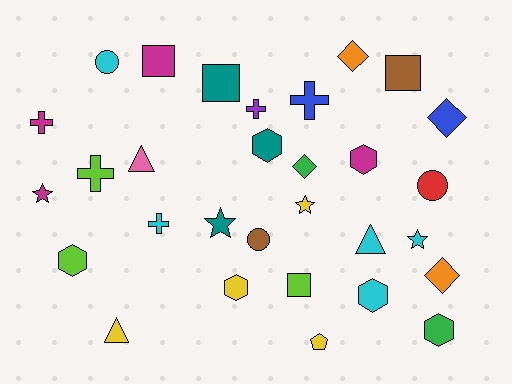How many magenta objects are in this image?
There are 4 magenta objects.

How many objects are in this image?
There are 30 objects.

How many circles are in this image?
There are 3 circles.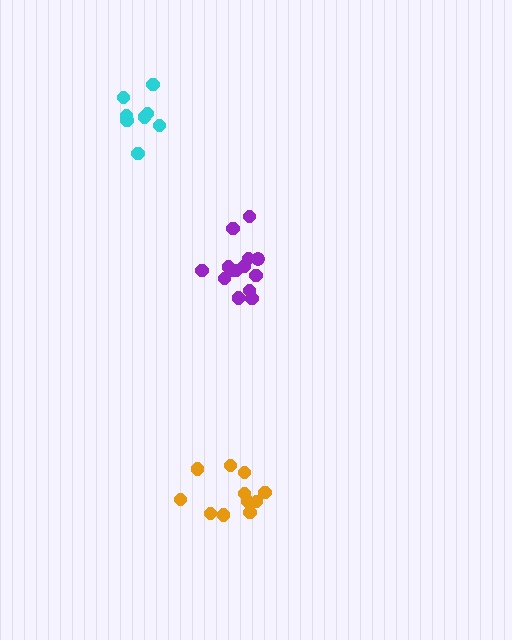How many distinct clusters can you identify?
There are 3 distinct clusters.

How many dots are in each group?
Group 1: 14 dots, Group 2: 11 dots, Group 3: 8 dots (33 total).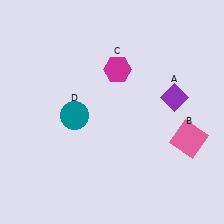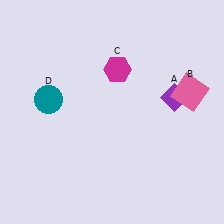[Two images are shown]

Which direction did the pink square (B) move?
The pink square (B) moved up.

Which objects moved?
The objects that moved are: the pink square (B), the teal circle (D).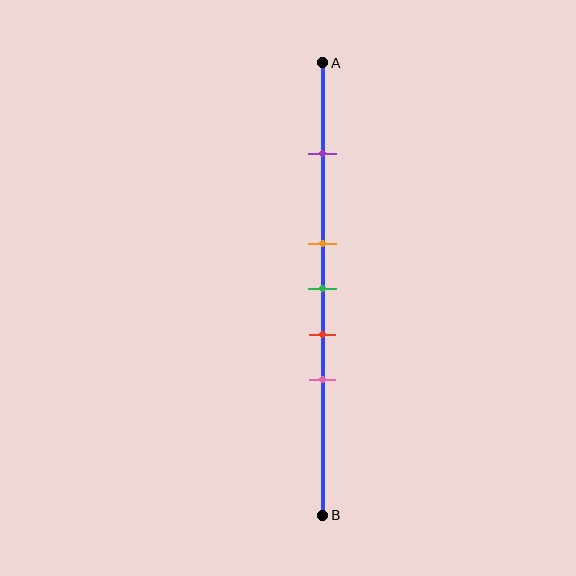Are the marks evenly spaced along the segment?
No, the marks are not evenly spaced.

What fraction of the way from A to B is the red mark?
The red mark is approximately 60% (0.6) of the way from A to B.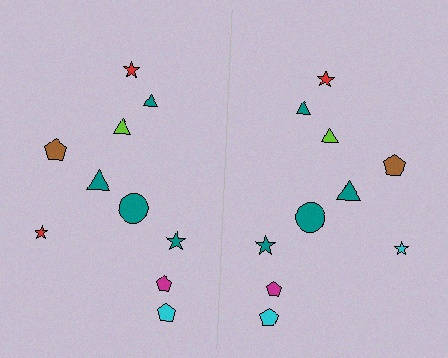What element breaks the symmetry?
The cyan star on the right side breaks the symmetry — its mirror counterpart is red.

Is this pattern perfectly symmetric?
No, the pattern is not perfectly symmetric. The cyan star on the right side breaks the symmetry — its mirror counterpart is red.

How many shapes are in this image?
There are 20 shapes in this image.